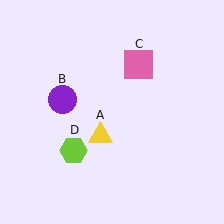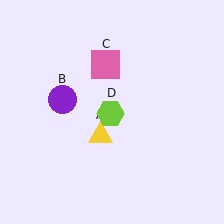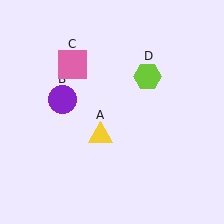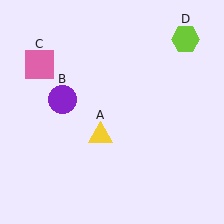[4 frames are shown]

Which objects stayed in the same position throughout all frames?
Yellow triangle (object A) and purple circle (object B) remained stationary.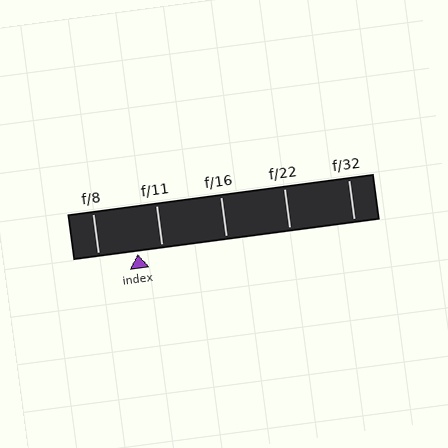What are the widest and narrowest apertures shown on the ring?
The widest aperture shown is f/8 and the narrowest is f/32.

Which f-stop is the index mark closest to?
The index mark is closest to f/11.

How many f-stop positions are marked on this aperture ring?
There are 5 f-stop positions marked.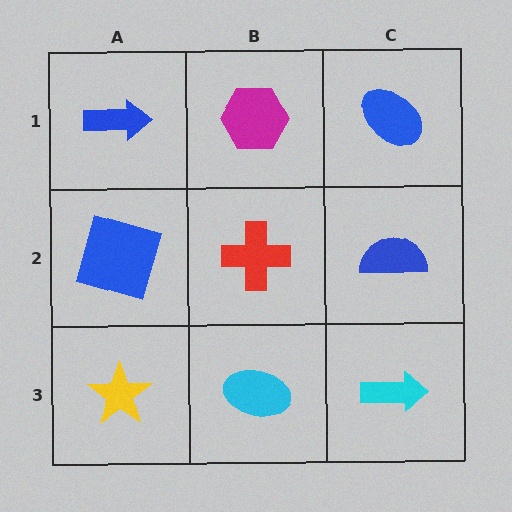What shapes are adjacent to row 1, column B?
A red cross (row 2, column B), a blue arrow (row 1, column A), a blue ellipse (row 1, column C).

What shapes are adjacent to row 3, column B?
A red cross (row 2, column B), a yellow star (row 3, column A), a cyan arrow (row 3, column C).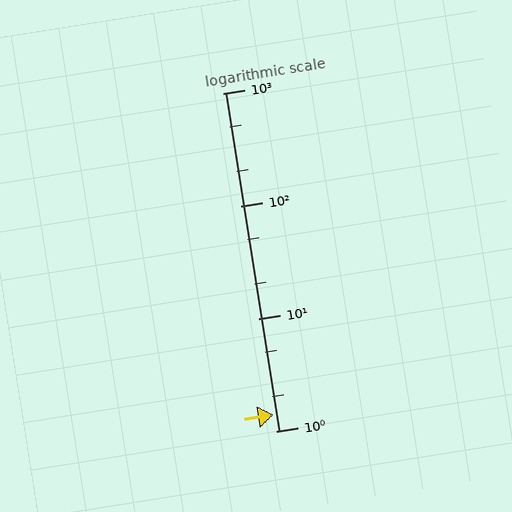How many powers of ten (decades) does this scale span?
The scale spans 3 decades, from 1 to 1000.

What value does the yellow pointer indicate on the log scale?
The pointer indicates approximately 1.4.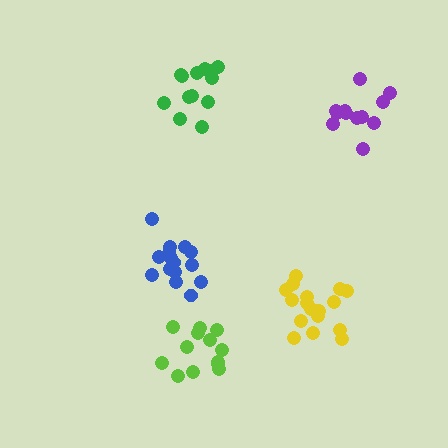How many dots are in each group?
Group 1: 12 dots, Group 2: 14 dots, Group 3: 13 dots, Group 4: 18 dots, Group 5: 16 dots (73 total).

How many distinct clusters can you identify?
There are 5 distinct clusters.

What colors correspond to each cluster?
The clusters are colored: purple, lime, green, yellow, blue.